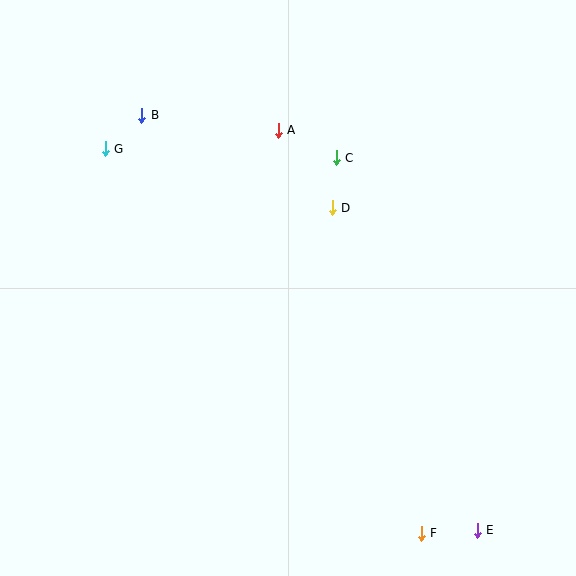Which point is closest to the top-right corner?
Point C is closest to the top-right corner.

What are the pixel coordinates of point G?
Point G is at (105, 149).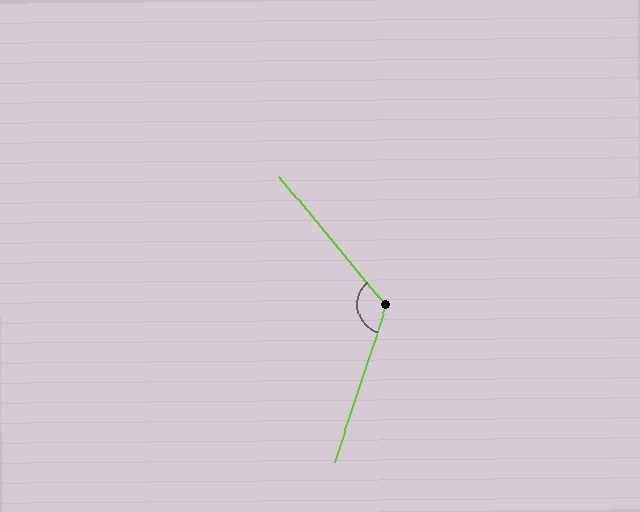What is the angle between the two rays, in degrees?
Approximately 122 degrees.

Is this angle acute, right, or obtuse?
It is obtuse.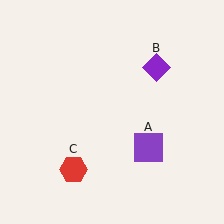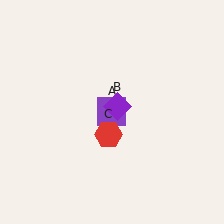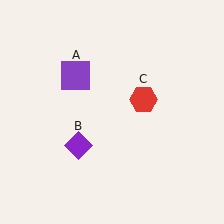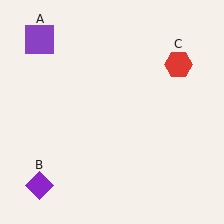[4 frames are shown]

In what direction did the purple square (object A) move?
The purple square (object A) moved up and to the left.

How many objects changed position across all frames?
3 objects changed position: purple square (object A), purple diamond (object B), red hexagon (object C).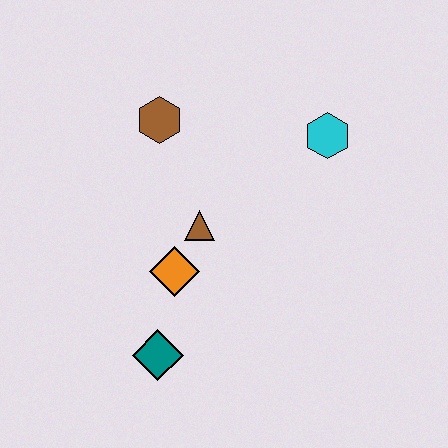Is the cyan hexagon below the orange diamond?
No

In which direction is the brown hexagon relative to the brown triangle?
The brown hexagon is above the brown triangle.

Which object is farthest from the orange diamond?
The cyan hexagon is farthest from the orange diamond.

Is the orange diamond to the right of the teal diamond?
Yes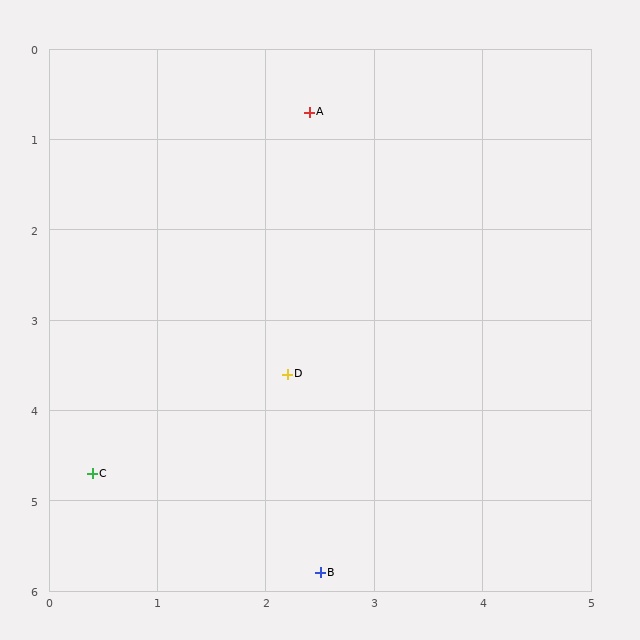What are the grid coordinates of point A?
Point A is at approximately (2.4, 0.7).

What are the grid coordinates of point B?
Point B is at approximately (2.5, 5.8).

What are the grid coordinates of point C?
Point C is at approximately (0.4, 4.7).